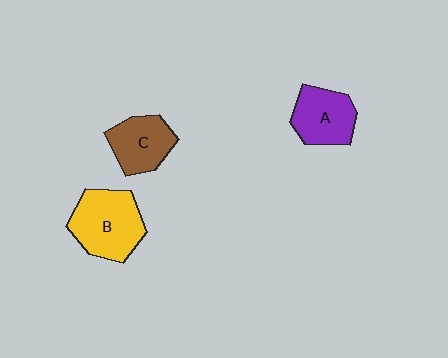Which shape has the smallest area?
Shape C (brown).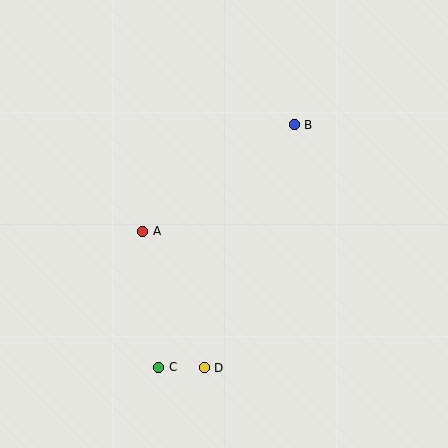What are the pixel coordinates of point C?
Point C is at (159, 367).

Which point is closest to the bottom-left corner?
Point C is closest to the bottom-left corner.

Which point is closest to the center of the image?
Point A at (143, 231) is closest to the center.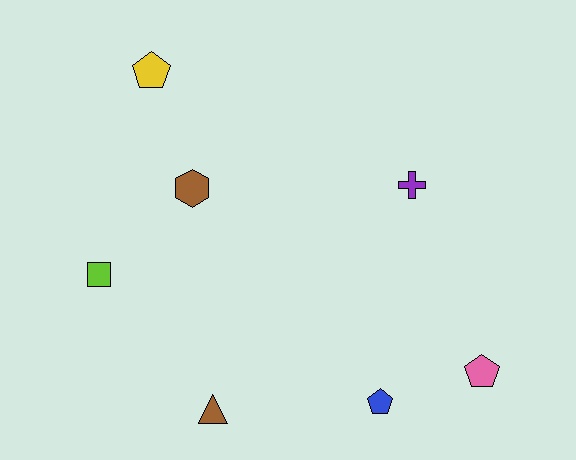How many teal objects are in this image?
There are no teal objects.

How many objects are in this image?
There are 7 objects.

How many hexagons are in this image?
There is 1 hexagon.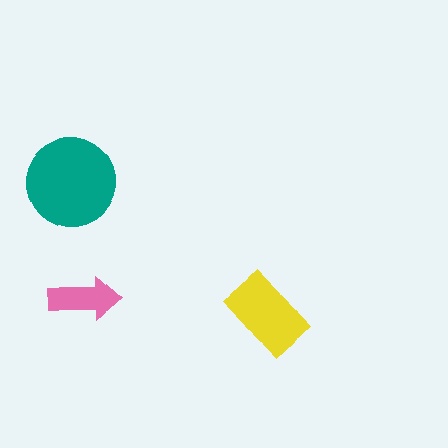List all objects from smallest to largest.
The pink arrow, the yellow rectangle, the teal circle.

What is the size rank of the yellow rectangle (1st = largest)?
2nd.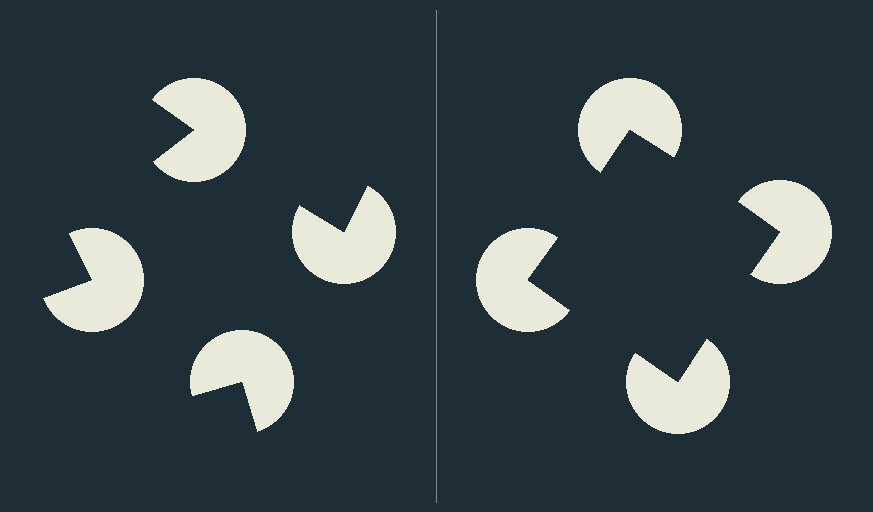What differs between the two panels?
The pac-man discs are positioned identically on both sides; only the wedge orientations differ. On the right they align to a square; on the left they are misaligned.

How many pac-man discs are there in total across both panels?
8 — 4 on each side.